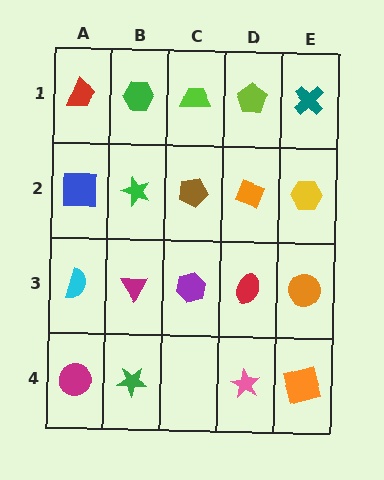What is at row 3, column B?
A magenta triangle.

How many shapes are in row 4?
4 shapes.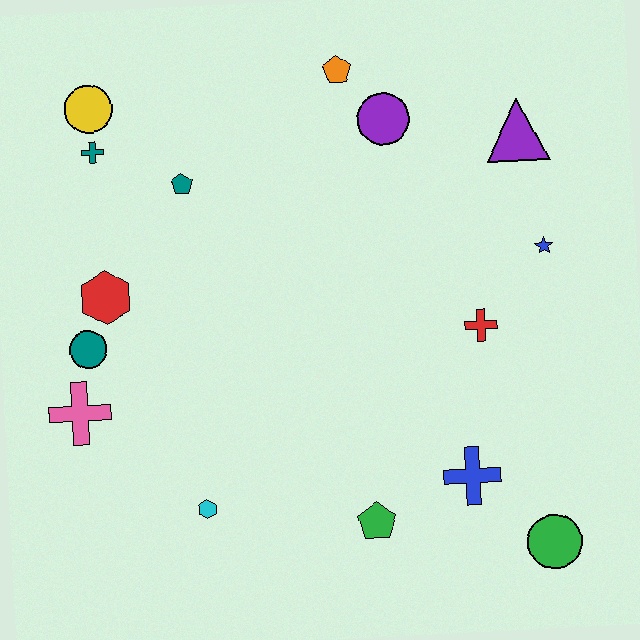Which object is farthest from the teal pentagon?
The green circle is farthest from the teal pentagon.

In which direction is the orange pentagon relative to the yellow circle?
The orange pentagon is to the right of the yellow circle.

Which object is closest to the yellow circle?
The teal cross is closest to the yellow circle.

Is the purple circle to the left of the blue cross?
Yes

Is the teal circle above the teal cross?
No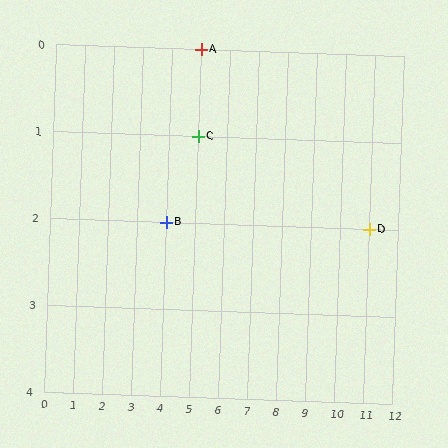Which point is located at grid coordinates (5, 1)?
Point C is at (5, 1).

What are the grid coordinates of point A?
Point A is at grid coordinates (5, 0).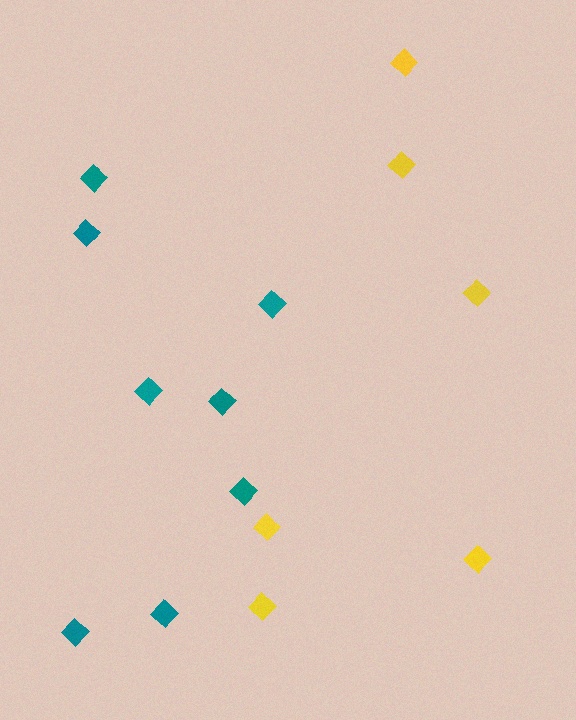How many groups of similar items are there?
There are 2 groups: one group of yellow diamonds (6) and one group of teal diamonds (8).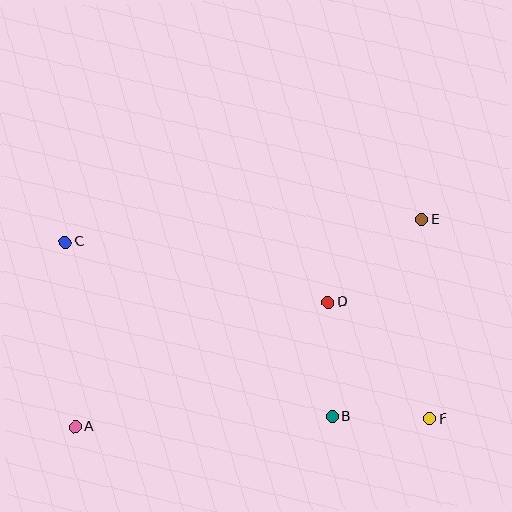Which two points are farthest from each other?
Points C and F are farthest from each other.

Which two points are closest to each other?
Points B and F are closest to each other.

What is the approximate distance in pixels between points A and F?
The distance between A and F is approximately 354 pixels.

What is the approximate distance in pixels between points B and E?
The distance between B and E is approximately 216 pixels.